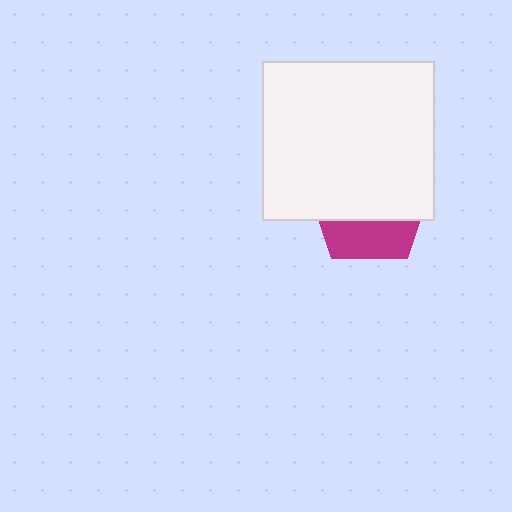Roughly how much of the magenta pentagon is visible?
A small part of it is visible (roughly 33%).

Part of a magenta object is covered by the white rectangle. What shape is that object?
It is a pentagon.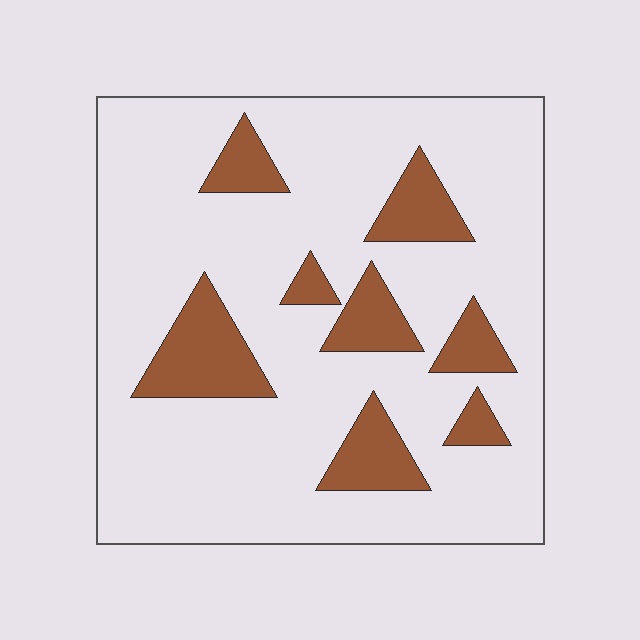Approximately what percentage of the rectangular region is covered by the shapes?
Approximately 20%.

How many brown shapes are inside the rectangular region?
8.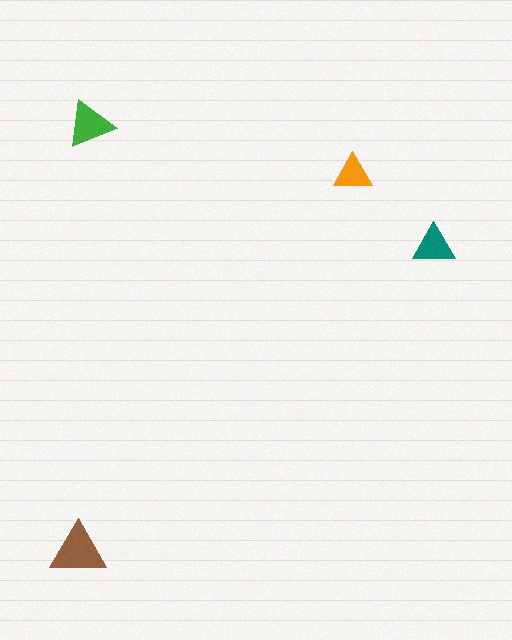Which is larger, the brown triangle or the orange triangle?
The brown one.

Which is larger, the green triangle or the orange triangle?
The green one.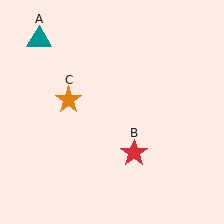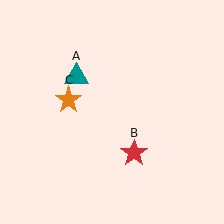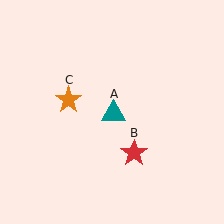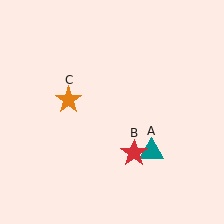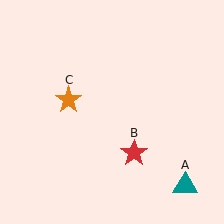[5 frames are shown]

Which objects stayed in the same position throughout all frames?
Red star (object B) and orange star (object C) remained stationary.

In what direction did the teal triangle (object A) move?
The teal triangle (object A) moved down and to the right.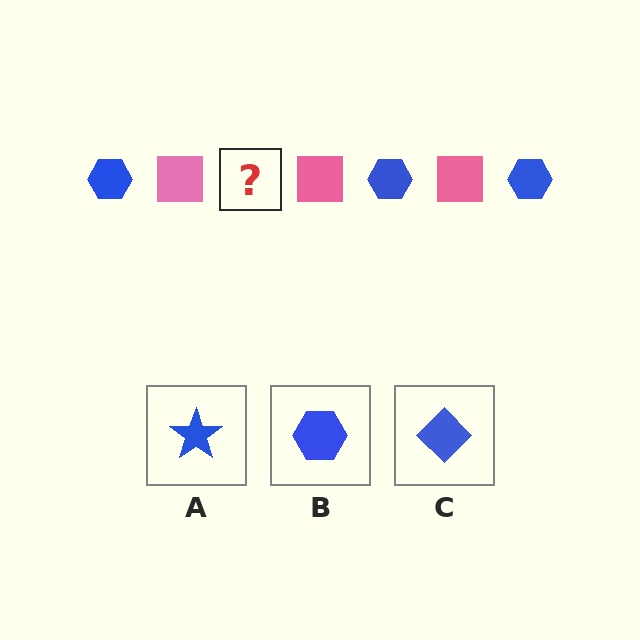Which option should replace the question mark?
Option B.